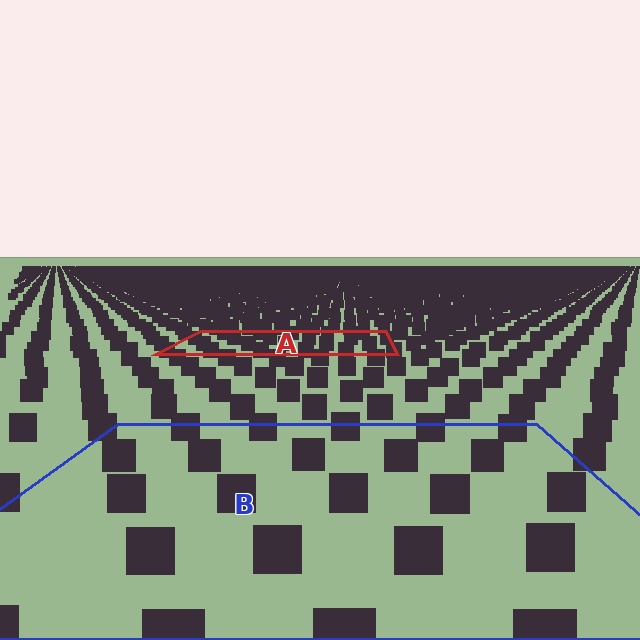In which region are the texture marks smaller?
The texture marks are smaller in region A, because it is farther away.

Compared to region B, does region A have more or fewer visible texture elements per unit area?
Region A has more texture elements per unit area — they are packed more densely because it is farther away.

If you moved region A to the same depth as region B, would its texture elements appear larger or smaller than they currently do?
They would appear larger. At a closer depth, the same texture elements are projected at a bigger on-screen size.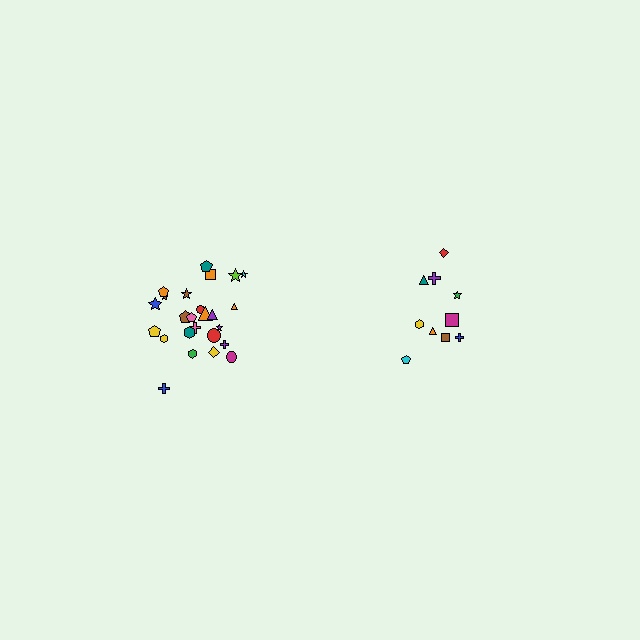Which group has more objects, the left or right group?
The left group.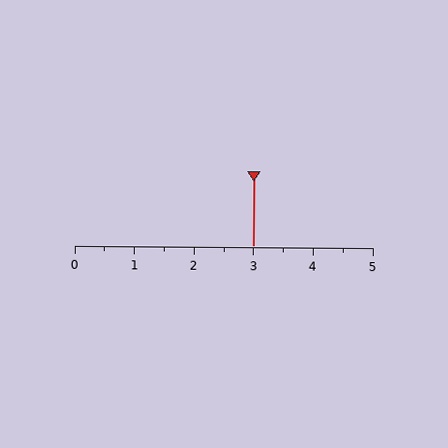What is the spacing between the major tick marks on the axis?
The major ticks are spaced 1 apart.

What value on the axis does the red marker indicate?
The marker indicates approximately 3.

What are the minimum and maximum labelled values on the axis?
The axis runs from 0 to 5.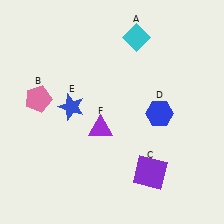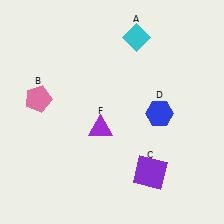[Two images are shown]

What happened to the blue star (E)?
The blue star (E) was removed in Image 2. It was in the top-left area of Image 1.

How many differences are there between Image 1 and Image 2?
There is 1 difference between the two images.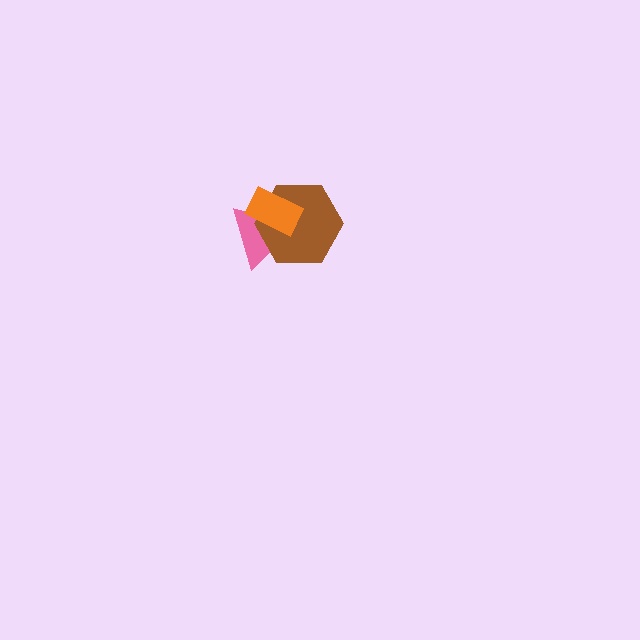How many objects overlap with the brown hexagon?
2 objects overlap with the brown hexagon.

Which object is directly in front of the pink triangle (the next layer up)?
The brown hexagon is directly in front of the pink triangle.